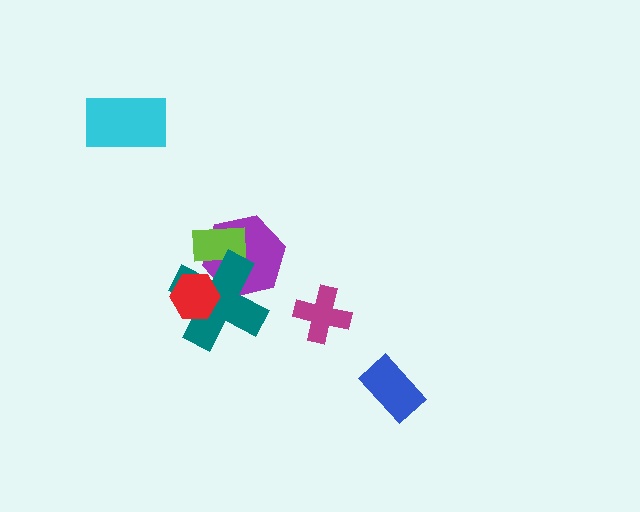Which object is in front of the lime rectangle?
The teal cross is in front of the lime rectangle.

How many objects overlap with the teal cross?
3 objects overlap with the teal cross.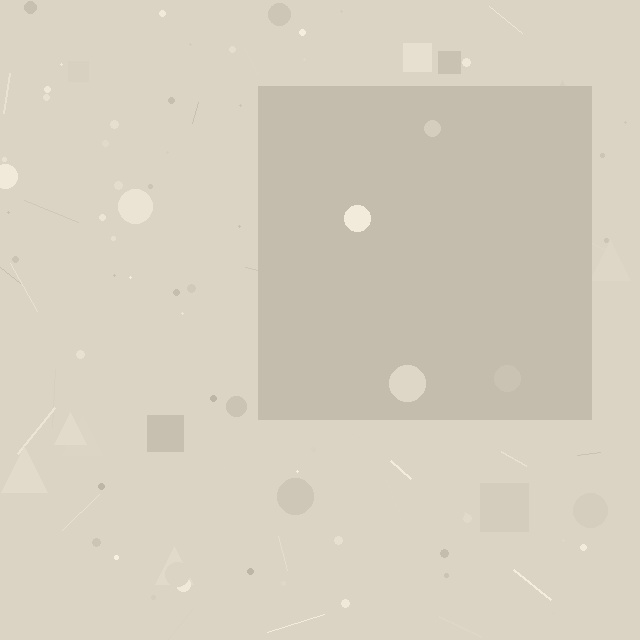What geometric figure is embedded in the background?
A square is embedded in the background.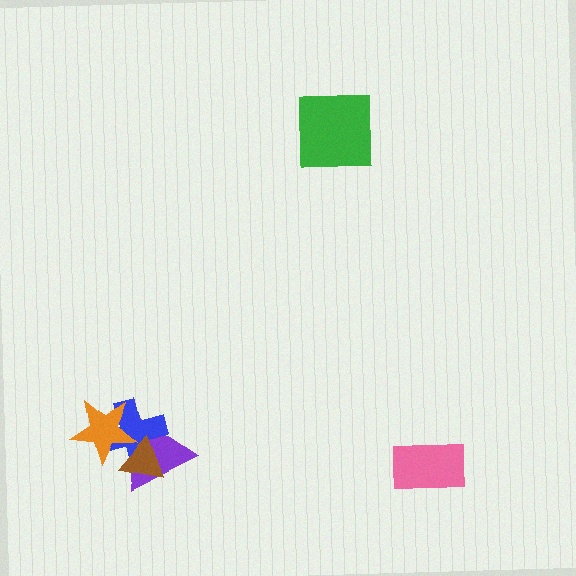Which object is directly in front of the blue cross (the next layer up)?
The brown triangle is directly in front of the blue cross.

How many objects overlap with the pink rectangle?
0 objects overlap with the pink rectangle.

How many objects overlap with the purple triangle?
3 objects overlap with the purple triangle.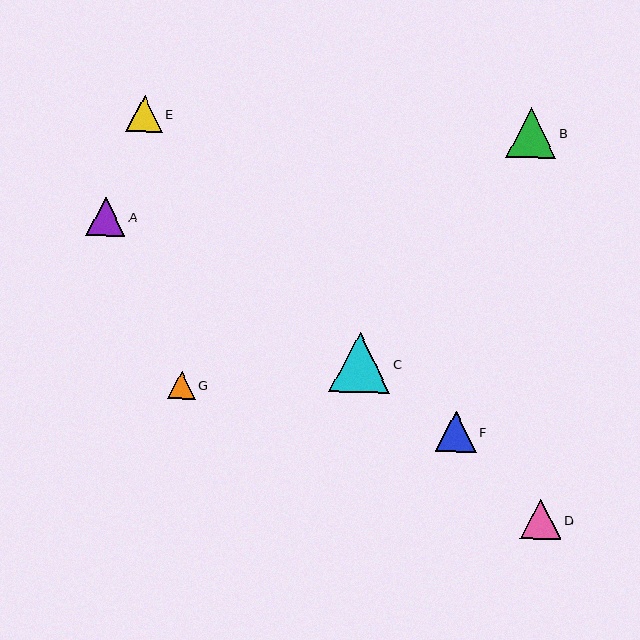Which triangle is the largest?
Triangle C is the largest with a size of approximately 60 pixels.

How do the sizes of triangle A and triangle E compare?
Triangle A and triangle E are approximately the same size.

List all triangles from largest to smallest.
From largest to smallest: C, B, D, F, A, E, G.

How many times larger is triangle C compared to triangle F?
Triangle C is approximately 1.5 times the size of triangle F.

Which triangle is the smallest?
Triangle G is the smallest with a size of approximately 28 pixels.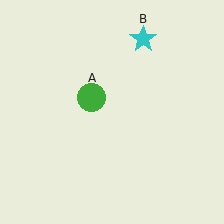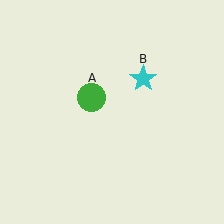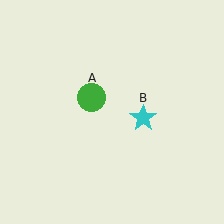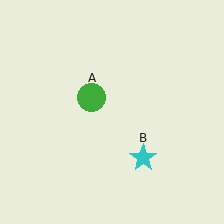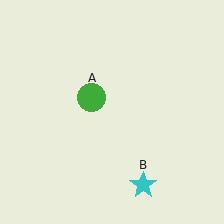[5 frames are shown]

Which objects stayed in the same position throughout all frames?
Green circle (object A) remained stationary.